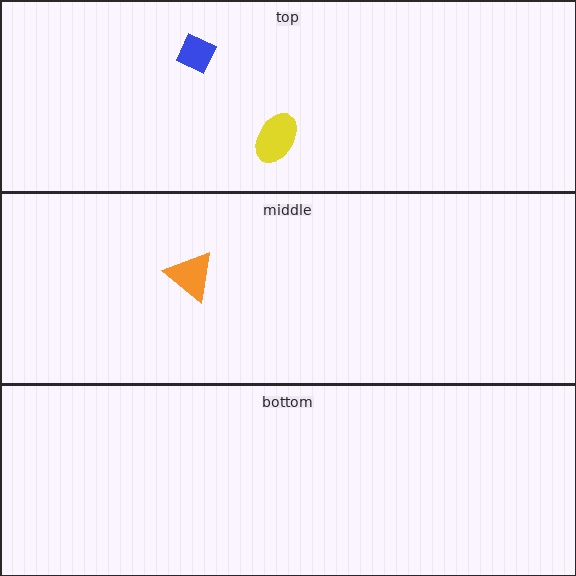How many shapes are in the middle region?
1.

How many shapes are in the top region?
2.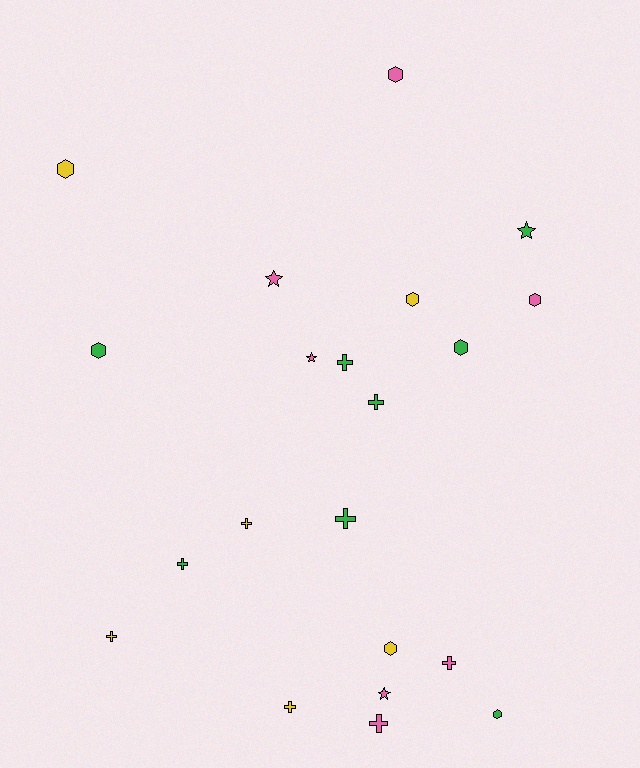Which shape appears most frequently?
Cross, with 9 objects.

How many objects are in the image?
There are 21 objects.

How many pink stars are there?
There are 3 pink stars.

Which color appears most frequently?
Green, with 8 objects.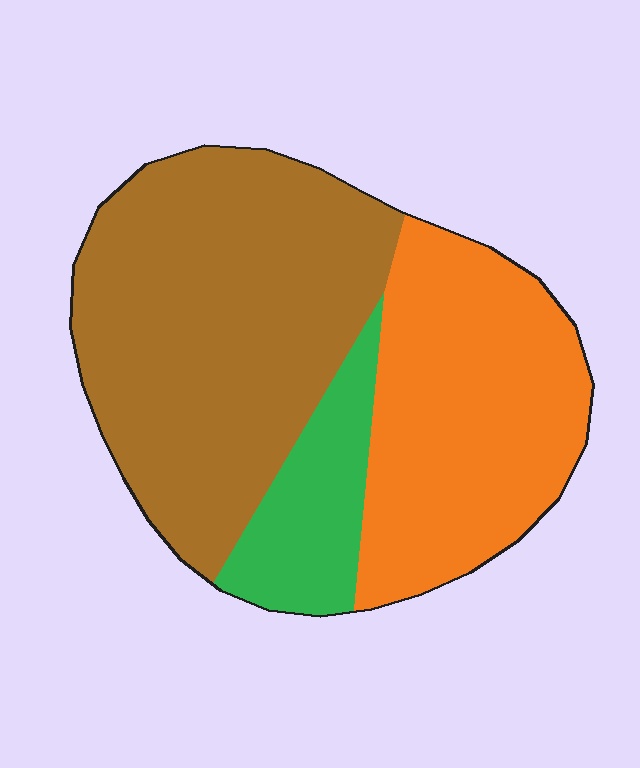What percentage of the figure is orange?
Orange takes up between a third and a half of the figure.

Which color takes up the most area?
Brown, at roughly 50%.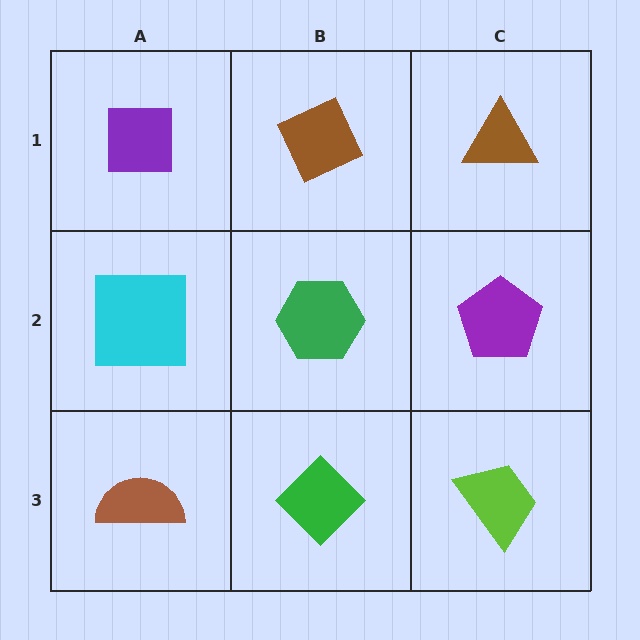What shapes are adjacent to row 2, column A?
A purple square (row 1, column A), a brown semicircle (row 3, column A), a green hexagon (row 2, column B).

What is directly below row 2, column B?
A green diamond.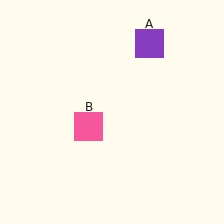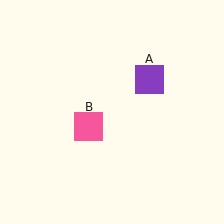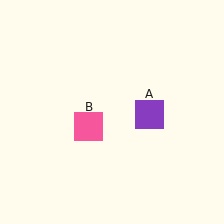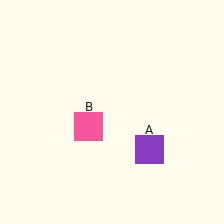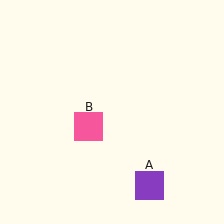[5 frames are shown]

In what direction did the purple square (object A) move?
The purple square (object A) moved down.